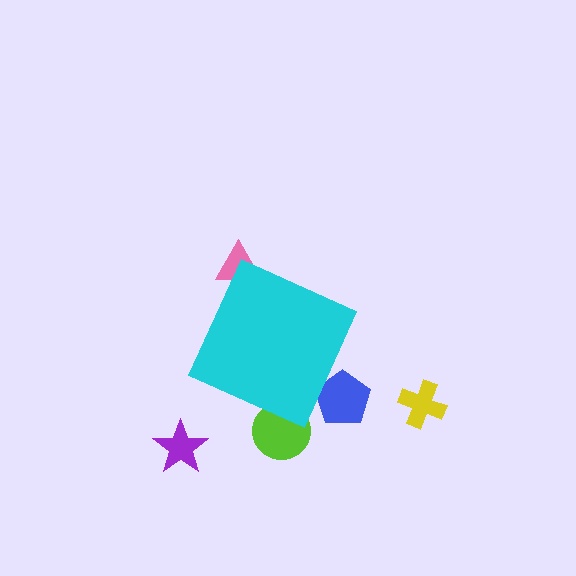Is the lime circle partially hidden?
Yes, the lime circle is partially hidden behind the cyan diamond.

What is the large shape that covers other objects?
A cyan diamond.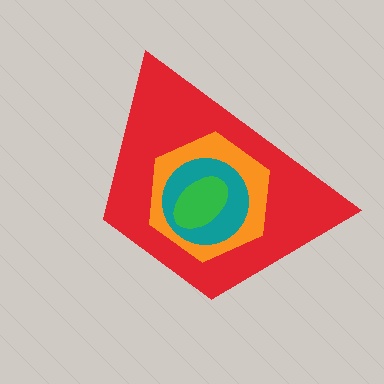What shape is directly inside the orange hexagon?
The teal circle.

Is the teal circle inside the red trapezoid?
Yes.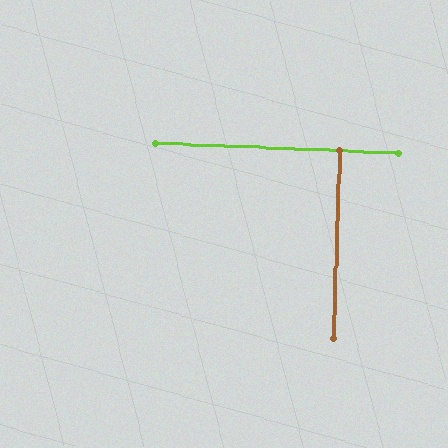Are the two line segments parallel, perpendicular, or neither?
Perpendicular — they meet at approximately 89°.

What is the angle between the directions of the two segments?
Approximately 89 degrees.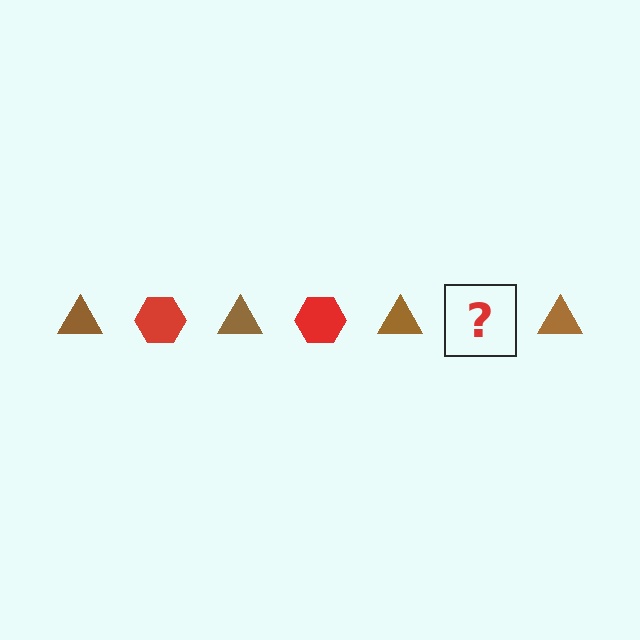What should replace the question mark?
The question mark should be replaced with a red hexagon.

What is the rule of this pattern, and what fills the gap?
The rule is that the pattern alternates between brown triangle and red hexagon. The gap should be filled with a red hexagon.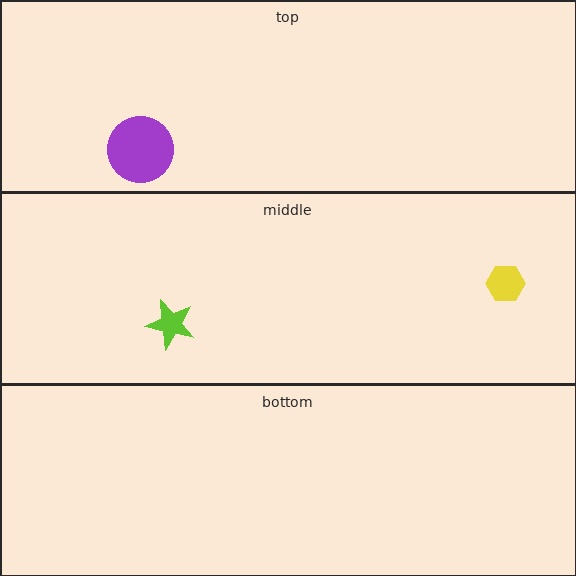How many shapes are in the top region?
1.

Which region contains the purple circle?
The top region.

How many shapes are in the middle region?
2.